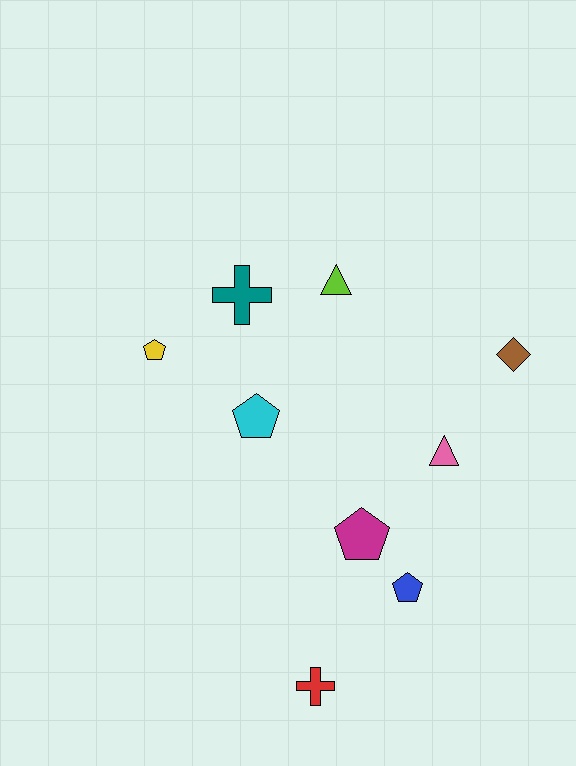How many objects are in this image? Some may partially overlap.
There are 9 objects.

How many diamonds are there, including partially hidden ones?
There is 1 diamond.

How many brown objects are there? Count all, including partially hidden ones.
There is 1 brown object.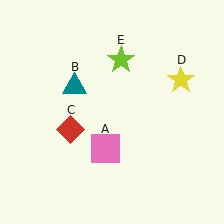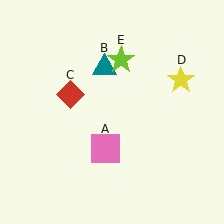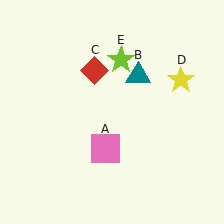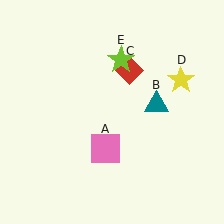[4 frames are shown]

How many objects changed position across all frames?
2 objects changed position: teal triangle (object B), red diamond (object C).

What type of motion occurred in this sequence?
The teal triangle (object B), red diamond (object C) rotated clockwise around the center of the scene.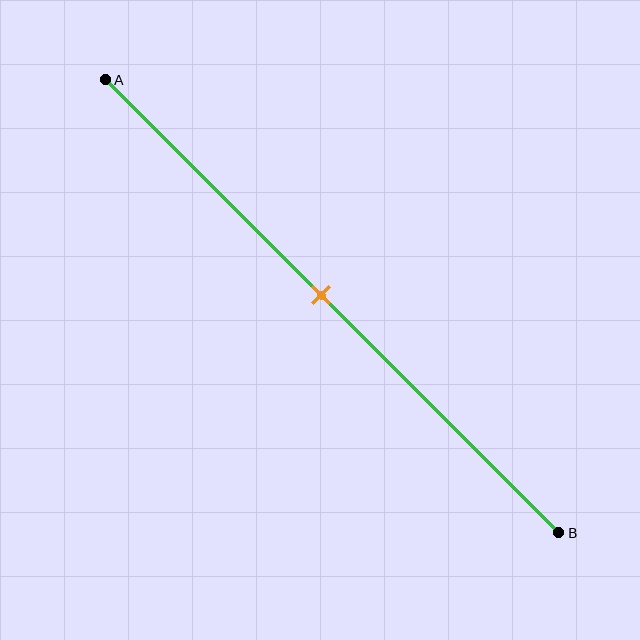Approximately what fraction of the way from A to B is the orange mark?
The orange mark is approximately 50% of the way from A to B.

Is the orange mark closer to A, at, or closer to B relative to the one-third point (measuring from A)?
The orange mark is closer to point B than the one-third point of segment AB.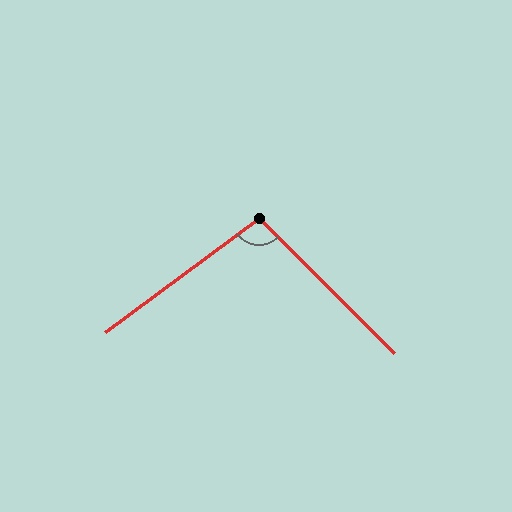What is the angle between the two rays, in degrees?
Approximately 98 degrees.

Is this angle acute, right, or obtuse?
It is obtuse.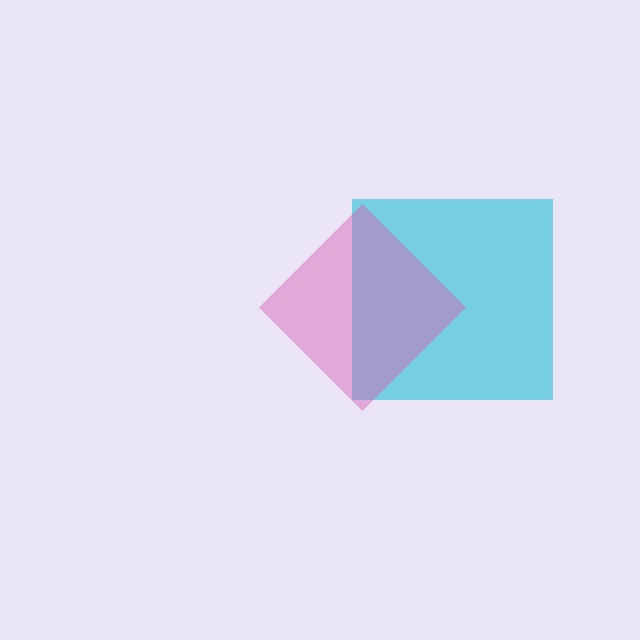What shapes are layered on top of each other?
The layered shapes are: a cyan square, a pink diamond.